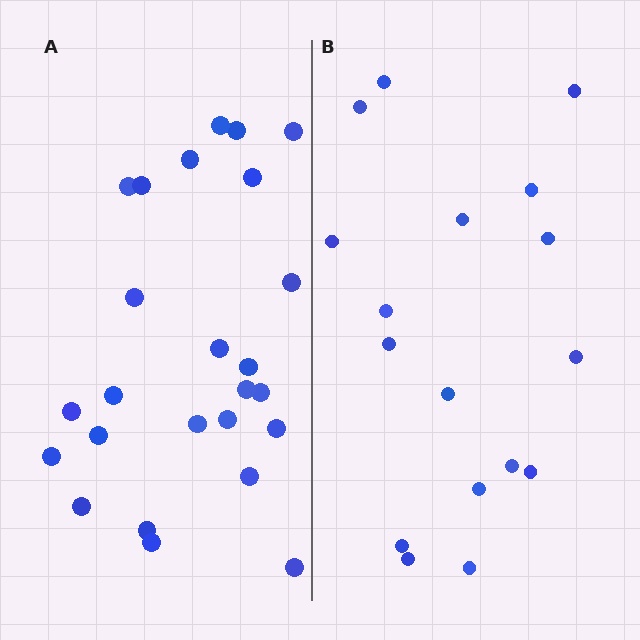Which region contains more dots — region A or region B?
Region A (the left region) has more dots.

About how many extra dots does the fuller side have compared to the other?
Region A has roughly 8 or so more dots than region B.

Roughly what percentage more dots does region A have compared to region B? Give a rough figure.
About 45% more.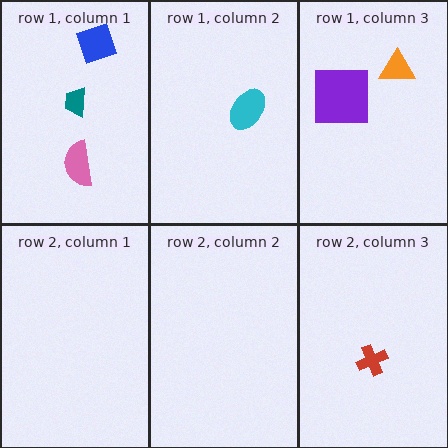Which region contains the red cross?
The row 2, column 3 region.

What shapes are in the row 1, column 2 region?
The cyan ellipse.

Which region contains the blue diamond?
The row 1, column 1 region.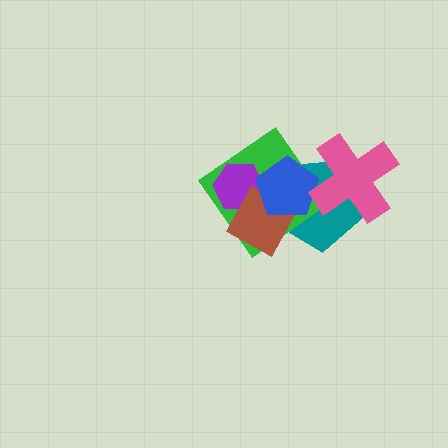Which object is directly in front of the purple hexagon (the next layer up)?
The brown diamond is directly in front of the purple hexagon.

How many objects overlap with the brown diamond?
4 objects overlap with the brown diamond.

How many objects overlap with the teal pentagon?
4 objects overlap with the teal pentagon.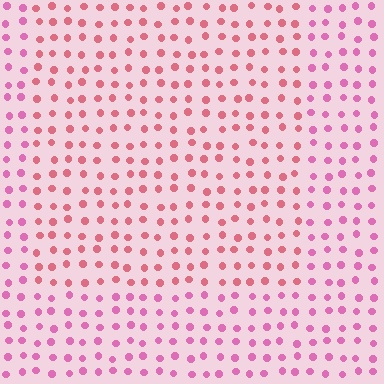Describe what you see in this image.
The image is filled with small pink elements in a uniform arrangement. A rectangle-shaped region is visible where the elements are tinted to a slightly different hue, forming a subtle color boundary.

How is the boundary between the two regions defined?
The boundary is defined purely by a slight shift in hue (about 28 degrees). Spacing, size, and orientation are identical on both sides.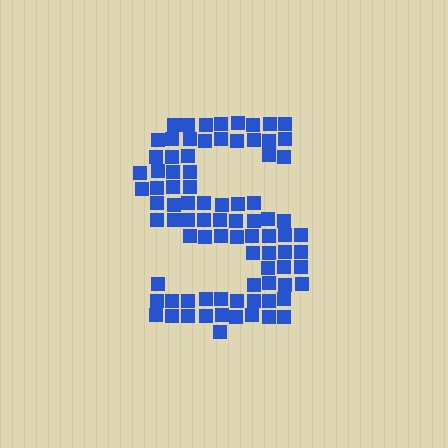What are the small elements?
The small elements are squares.